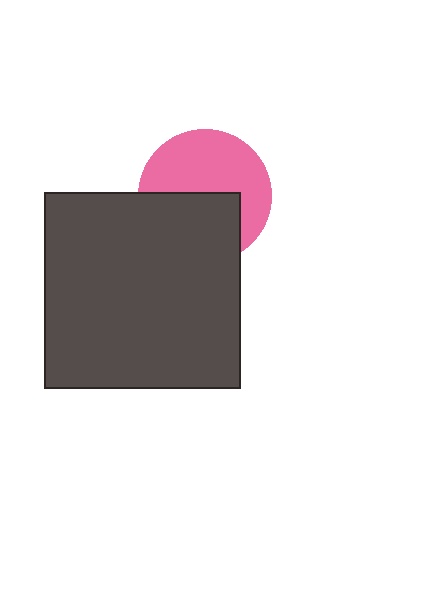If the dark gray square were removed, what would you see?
You would see the complete pink circle.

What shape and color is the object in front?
The object in front is a dark gray square.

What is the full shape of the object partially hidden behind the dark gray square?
The partially hidden object is a pink circle.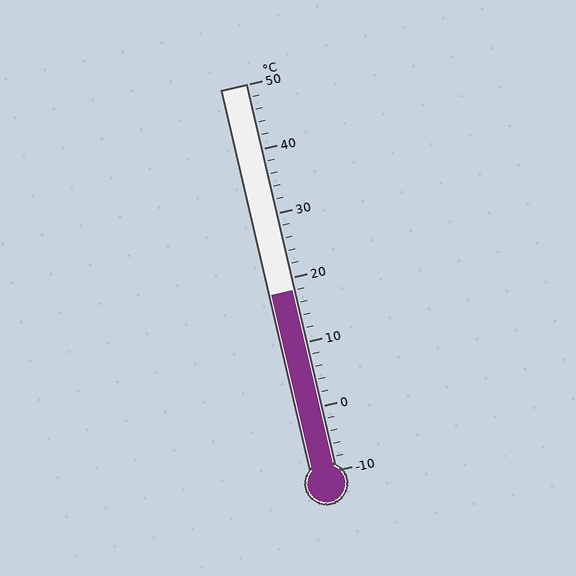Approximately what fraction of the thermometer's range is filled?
The thermometer is filled to approximately 45% of its range.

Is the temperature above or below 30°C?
The temperature is below 30°C.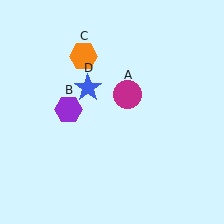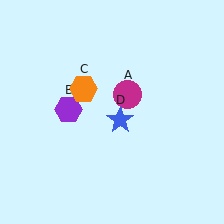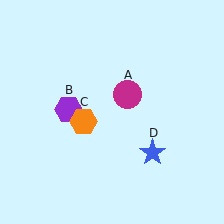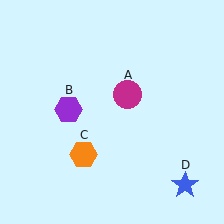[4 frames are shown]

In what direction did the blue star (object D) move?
The blue star (object D) moved down and to the right.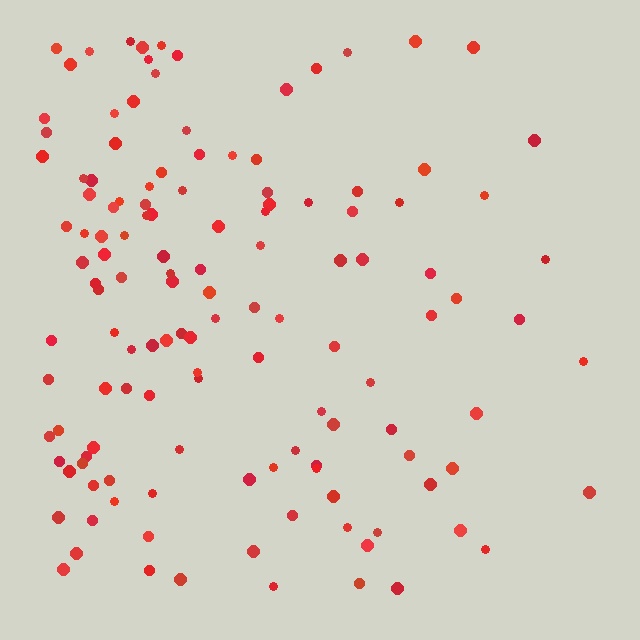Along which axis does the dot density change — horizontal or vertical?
Horizontal.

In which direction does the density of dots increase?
From right to left, with the left side densest.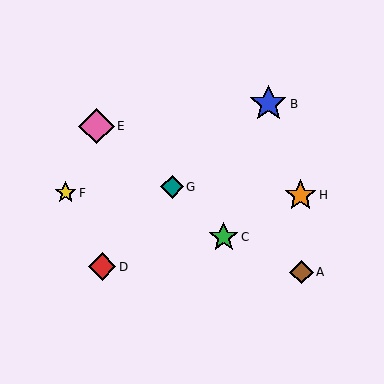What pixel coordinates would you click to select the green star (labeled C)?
Click at (224, 237) to select the green star C.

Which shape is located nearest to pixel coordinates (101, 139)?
The pink diamond (labeled E) at (96, 126) is nearest to that location.